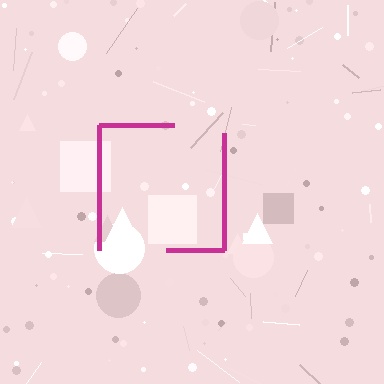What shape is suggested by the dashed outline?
The dashed outline suggests a square.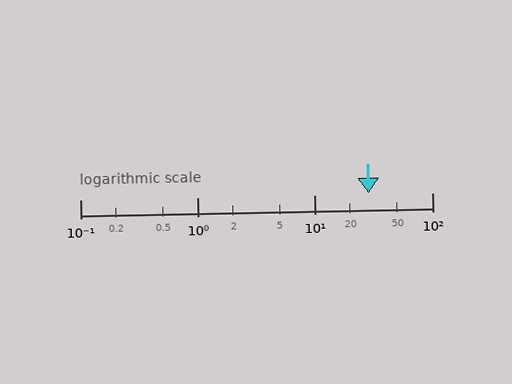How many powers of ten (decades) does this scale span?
The scale spans 3 decades, from 0.1 to 100.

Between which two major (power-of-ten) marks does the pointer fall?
The pointer is between 10 and 100.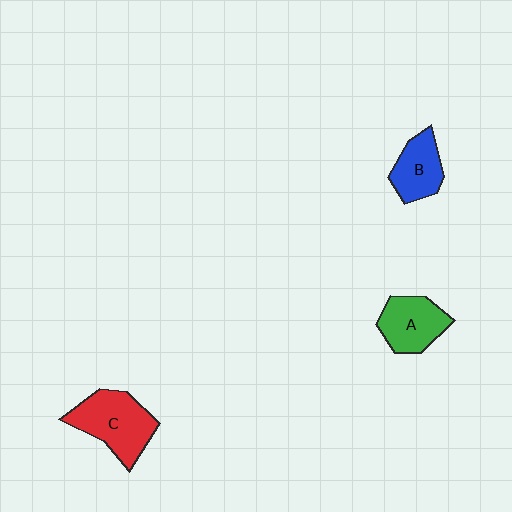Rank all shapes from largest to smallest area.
From largest to smallest: C (red), A (green), B (blue).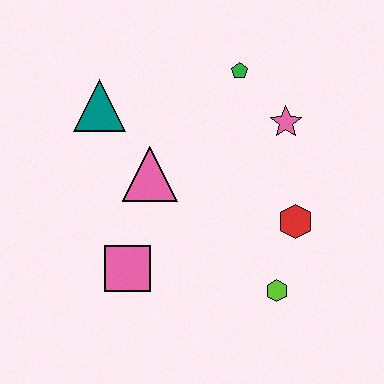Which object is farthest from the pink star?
The pink square is farthest from the pink star.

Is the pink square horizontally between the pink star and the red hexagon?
No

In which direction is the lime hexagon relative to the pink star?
The lime hexagon is below the pink star.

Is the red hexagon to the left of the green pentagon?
No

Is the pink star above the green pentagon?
No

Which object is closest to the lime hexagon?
The red hexagon is closest to the lime hexagon.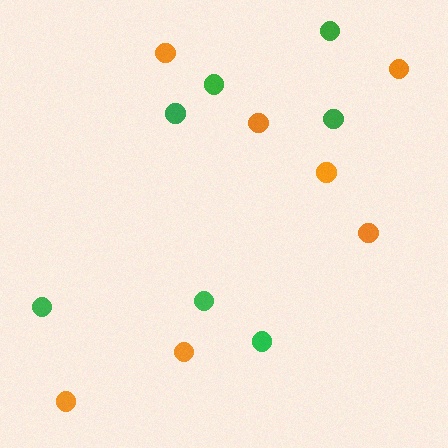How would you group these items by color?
There are 2 groups: one group of green circles (7) and one group of orange circles (7).